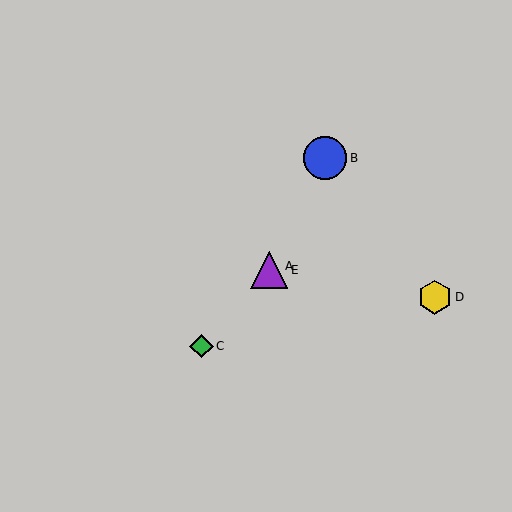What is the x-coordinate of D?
Object D is at x≈435.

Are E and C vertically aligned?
No, E is at x≈269 and C is at x≈201.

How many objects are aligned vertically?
2 objects (A, E) are aligned vertically.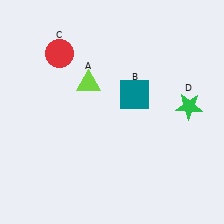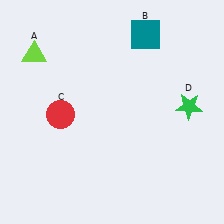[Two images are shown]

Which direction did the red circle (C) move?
The red circle (C) moved down.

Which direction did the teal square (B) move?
The teal square (B) moved up.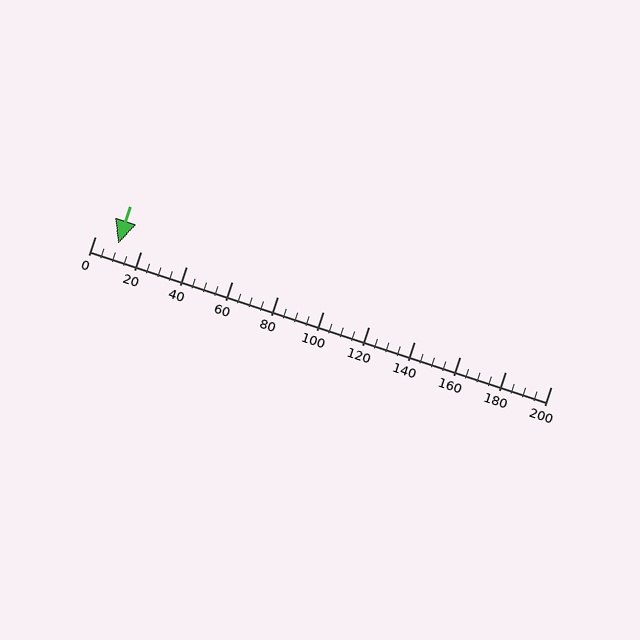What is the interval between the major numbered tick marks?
The major tick marks are spaced 20 units apart.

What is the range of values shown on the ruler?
The ruler shows values from 0 to 200.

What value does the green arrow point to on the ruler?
The green arrow points to approximately 10.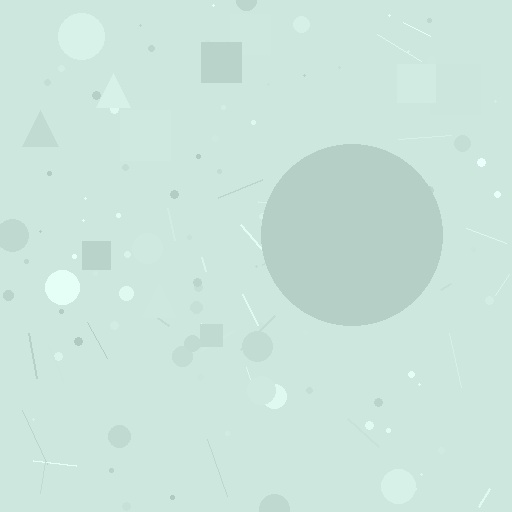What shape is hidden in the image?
A circle is hidden in the image.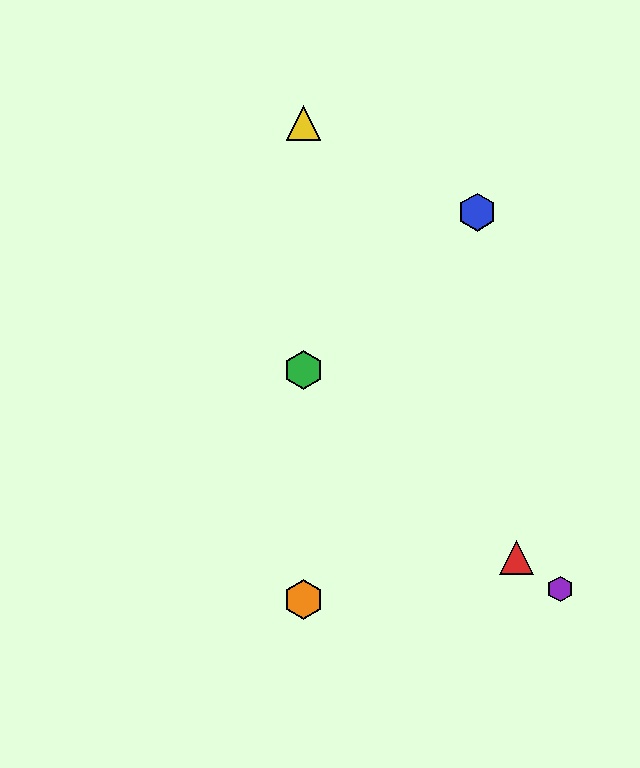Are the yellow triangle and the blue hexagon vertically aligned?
No, the yellow triangle is at x≈304 and the blue hexagon is at x≈477.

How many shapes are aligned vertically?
3 shapes (the green hexagon, the yellow triangle, the orange hexagon) are aligned vertically.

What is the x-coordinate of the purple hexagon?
The purple hexagon is at x≈560.